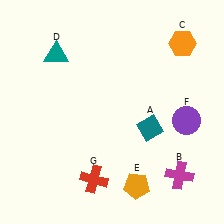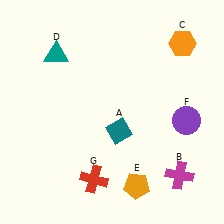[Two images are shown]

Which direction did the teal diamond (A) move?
The teal diamond (A) moved left.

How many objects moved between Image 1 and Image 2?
1 object moved between the two images.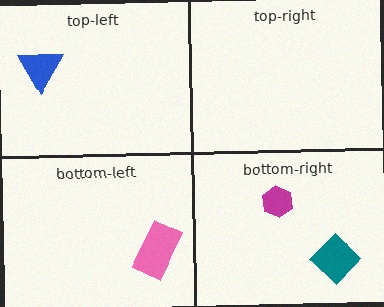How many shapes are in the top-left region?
1.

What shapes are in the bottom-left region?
The pink rectangle.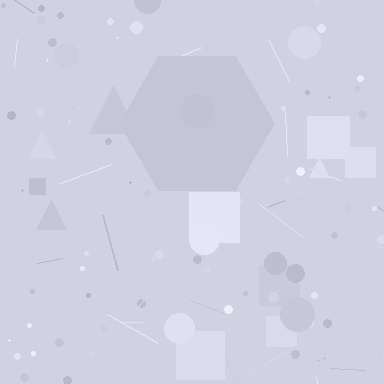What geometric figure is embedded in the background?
A hexagon is embedded in the background.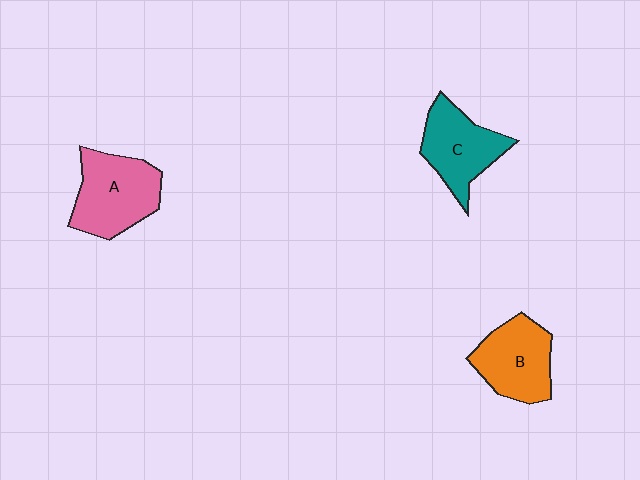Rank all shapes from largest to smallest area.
From largest to smallest: A (pink), B (orange), C (teal).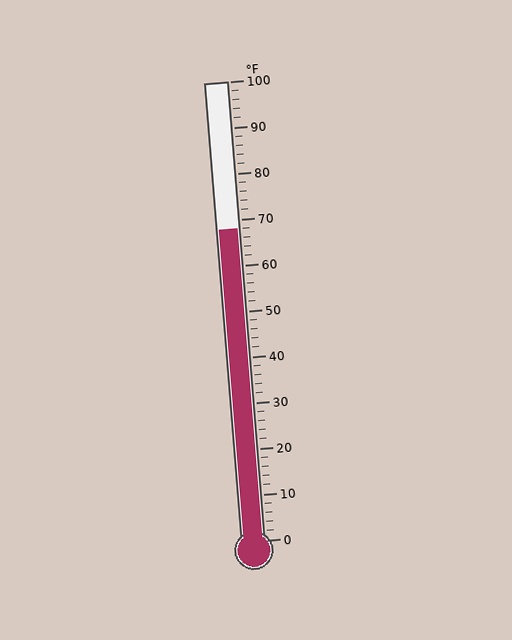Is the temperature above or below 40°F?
The temperature is above 40°F.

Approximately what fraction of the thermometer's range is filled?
The thermometer is filled to approximately 70% of its range.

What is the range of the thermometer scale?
The thermometer scale ranges from 0°F to 100°F.